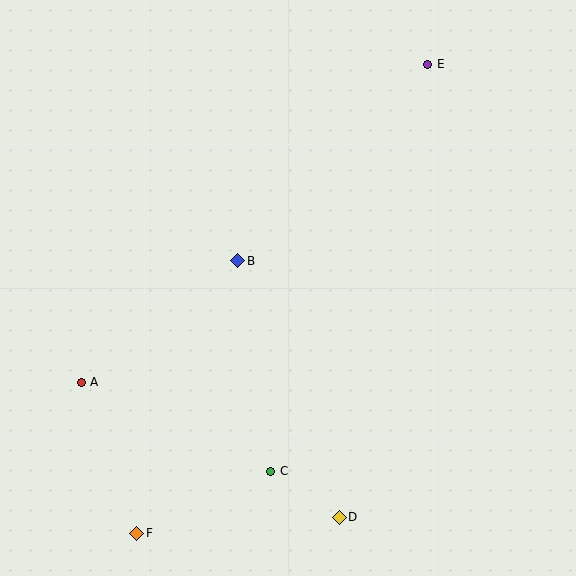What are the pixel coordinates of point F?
Point F is at (137, 533).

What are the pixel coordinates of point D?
Point D is at (339, 517).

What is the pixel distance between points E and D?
The distance between E and D is 462 pixels.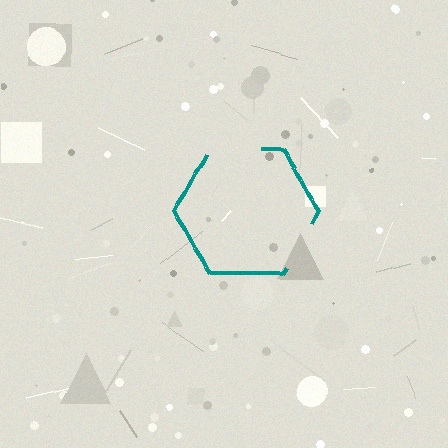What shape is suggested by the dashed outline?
The dashed outline suggests a hexagon.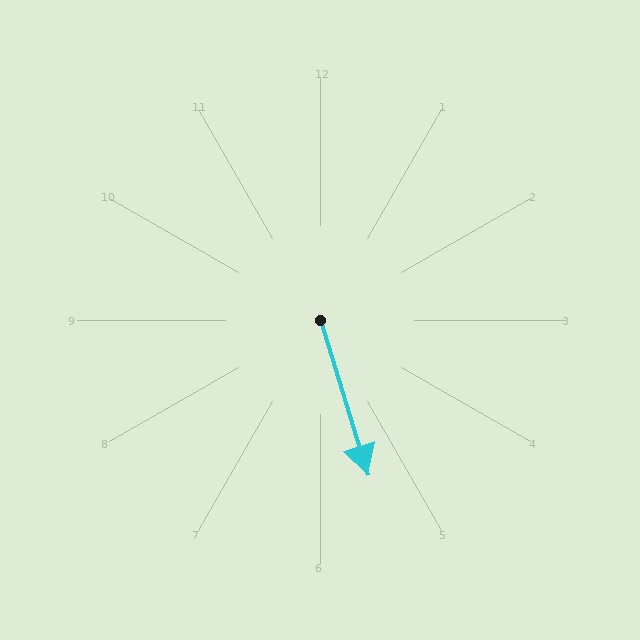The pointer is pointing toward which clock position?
Roughly 5 o'clock.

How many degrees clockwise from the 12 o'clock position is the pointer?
Approximately 163 degrees.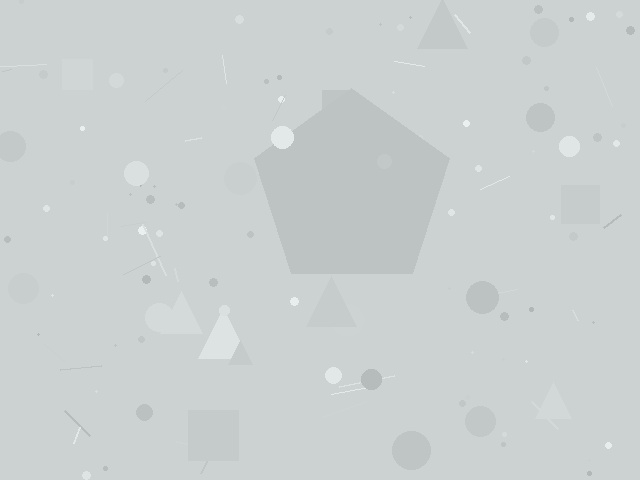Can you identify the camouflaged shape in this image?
The camouflaged shape is a pentagon.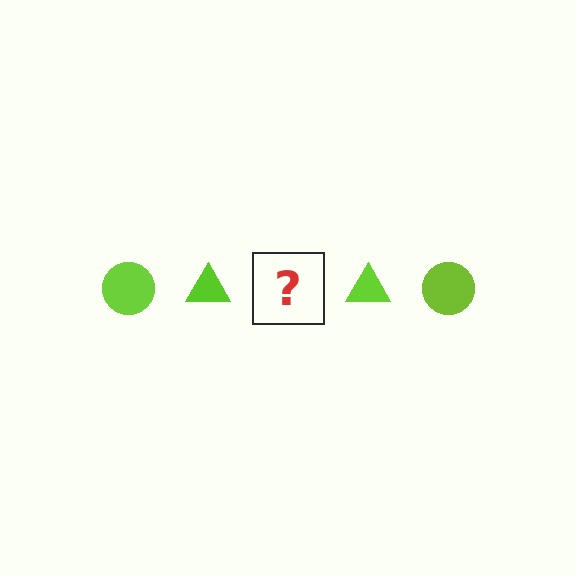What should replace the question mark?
The question mark should be replaced with a lime circle.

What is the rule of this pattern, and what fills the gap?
The rule is that the pattern cycles through circle, triangle shapes in lime. The gap should be filled with a lime circle.